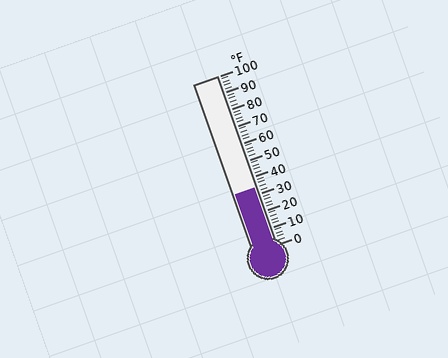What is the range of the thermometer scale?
The thermometer scale ranges from 0°F to 100°F.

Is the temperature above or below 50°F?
The temperature is below 50°F.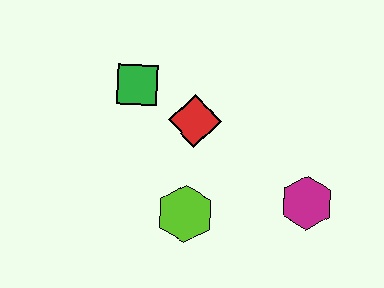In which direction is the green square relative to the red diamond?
The green square is to the left of the red diamond.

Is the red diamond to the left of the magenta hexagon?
Yes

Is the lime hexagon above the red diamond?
No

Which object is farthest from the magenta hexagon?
The green square is farthest from the magenta hexagon.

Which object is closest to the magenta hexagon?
The lime hexagon is closest to the magenta hexagon.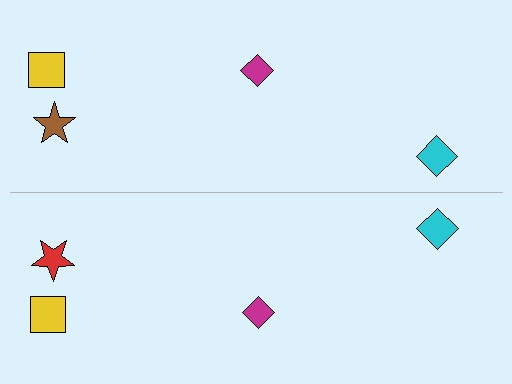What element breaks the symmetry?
The red star on the bottom side breaks the symmetry — its mirror counterpart is brown.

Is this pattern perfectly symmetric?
No, the pattern is not perfectly symmetric. The red star on the bottom side breaks the symmetry — its mirror counterpart is brown.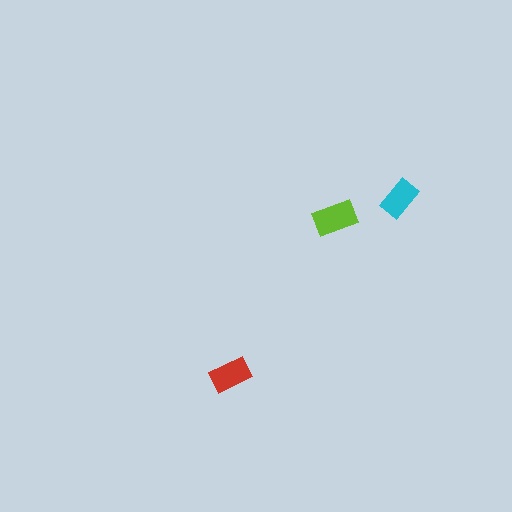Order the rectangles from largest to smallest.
the lime one, the red one, the cyan one.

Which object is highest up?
The cyan rectangle is topmost.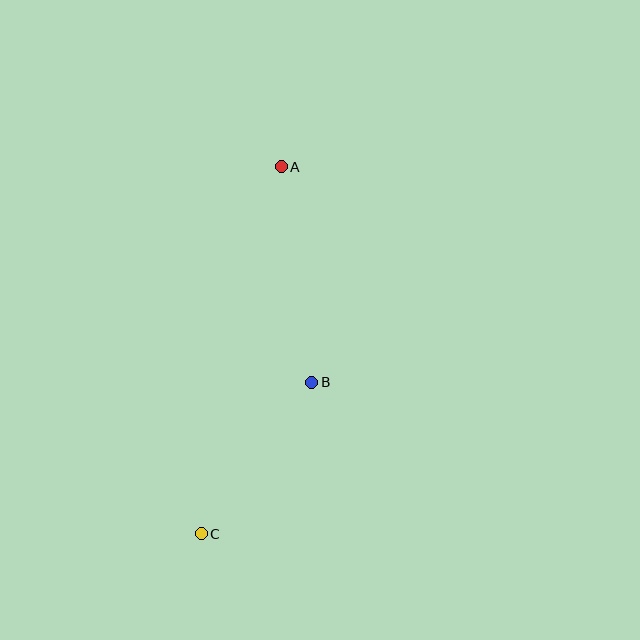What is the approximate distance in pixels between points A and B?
The distance between A and B is approximately 218 pixels.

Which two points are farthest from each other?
Points A and C are farthest from each other.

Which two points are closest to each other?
Points B and C are closest to each other.